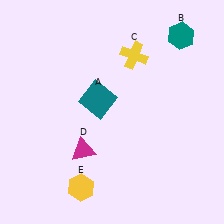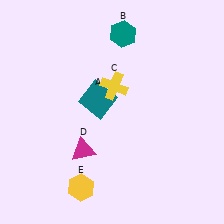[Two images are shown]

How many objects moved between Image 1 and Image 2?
2 objects moved between the two images.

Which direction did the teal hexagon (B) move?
The teal hexagon (B) moved left.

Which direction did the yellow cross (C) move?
The yellow cross (C) moved down.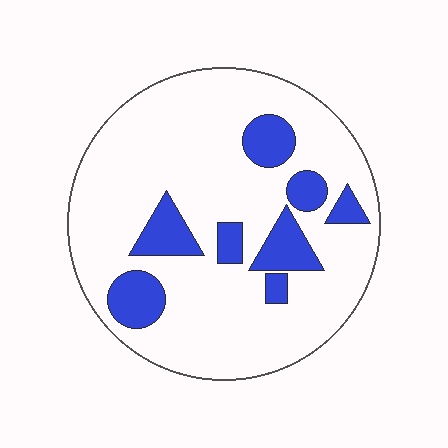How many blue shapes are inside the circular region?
8.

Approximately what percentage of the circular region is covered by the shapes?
Approximately 20%.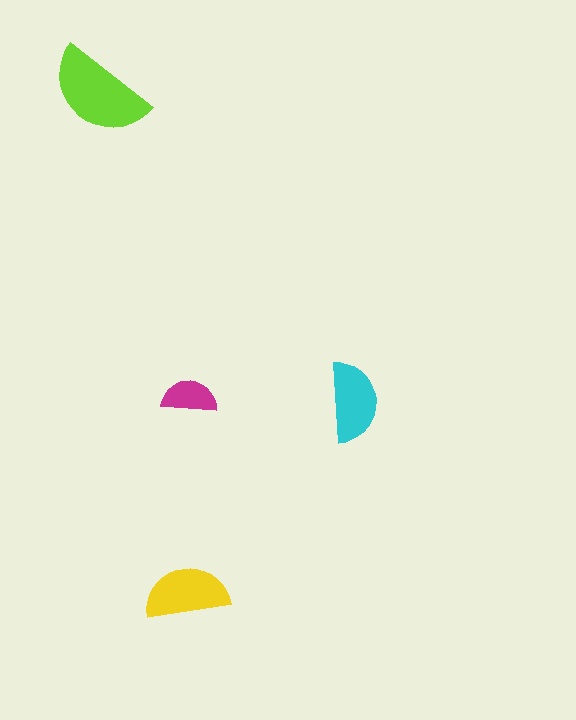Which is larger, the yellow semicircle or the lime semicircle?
The lime one.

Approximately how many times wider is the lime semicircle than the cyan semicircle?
About 1.5 times wider.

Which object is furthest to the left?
The lime semicircle is leftmost.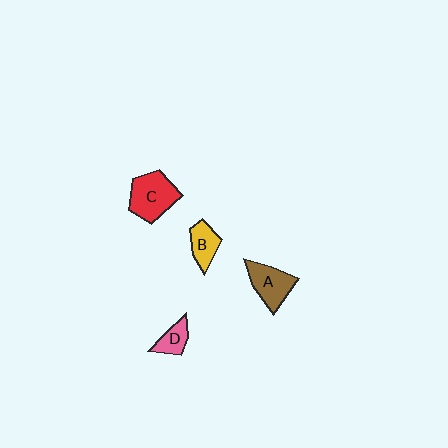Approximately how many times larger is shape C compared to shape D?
Approximately 2.2 times.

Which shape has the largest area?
Shape C (red).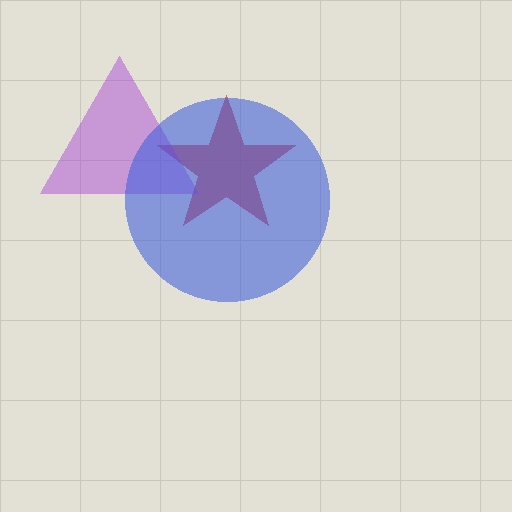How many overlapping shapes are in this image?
There are 3 overlapping shapes in the image.